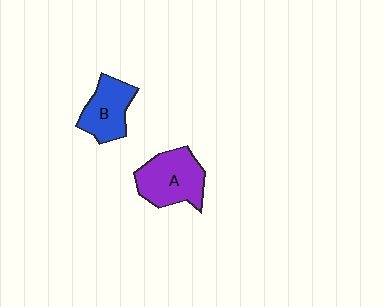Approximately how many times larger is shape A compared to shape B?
Approximately 1.3 times.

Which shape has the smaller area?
Shape B (blue).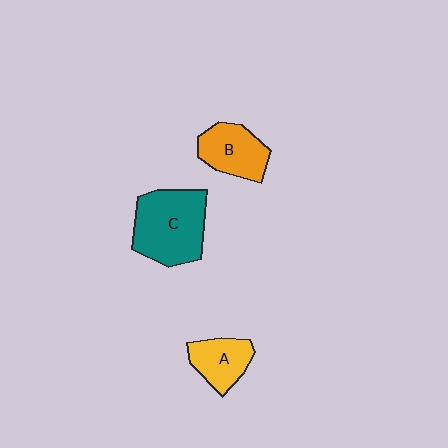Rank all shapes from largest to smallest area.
From largest to smallest: C (teal), B (orange), A (yellow).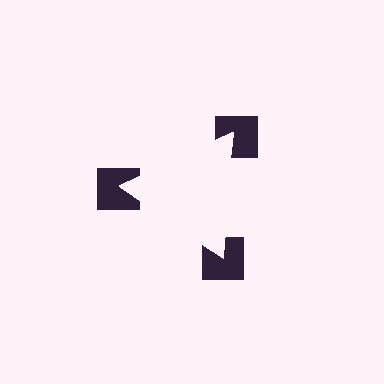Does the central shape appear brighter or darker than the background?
It typically appears slightly brighter than the background, even though no actual brightness change is drawn.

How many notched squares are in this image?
There are 3 — one at each vertex of the illusory triangle.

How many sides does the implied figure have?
3 sides.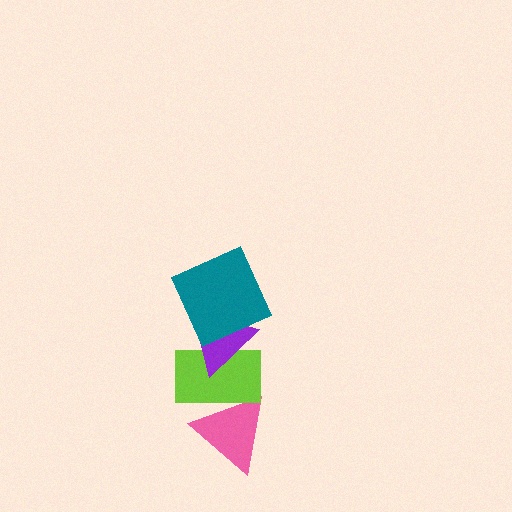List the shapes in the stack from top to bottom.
From top to bottom: the teal square, the purple triangle, the lime rectangle, the pink triangle.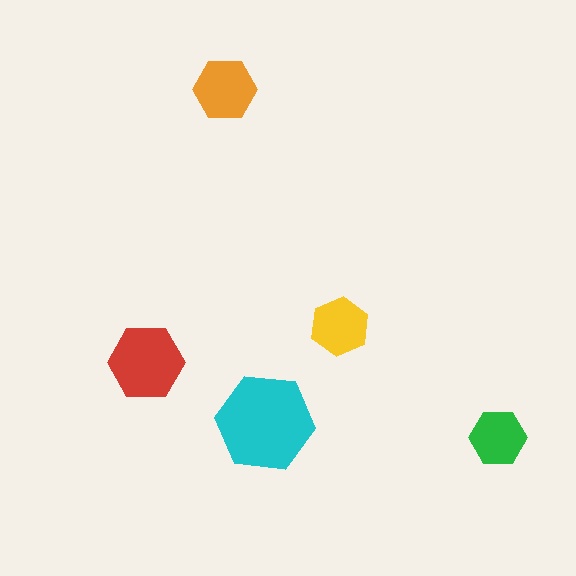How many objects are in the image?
There are 5 objects in the image.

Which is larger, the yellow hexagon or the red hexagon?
The red one.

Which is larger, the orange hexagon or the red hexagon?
The red one.